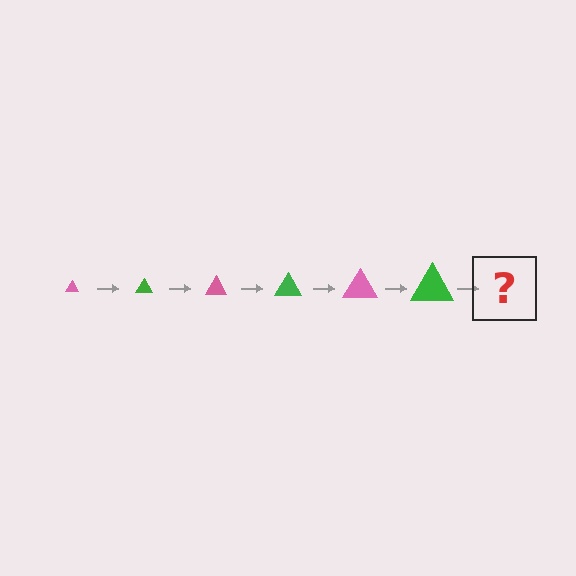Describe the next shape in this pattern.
It should be a pink triangle, larger than the previous one.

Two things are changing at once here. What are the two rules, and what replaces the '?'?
The two rules are that the triangle grows larger each step and the color cycles through pink and green. The '?' should be a pink triangle, larger than the previous one.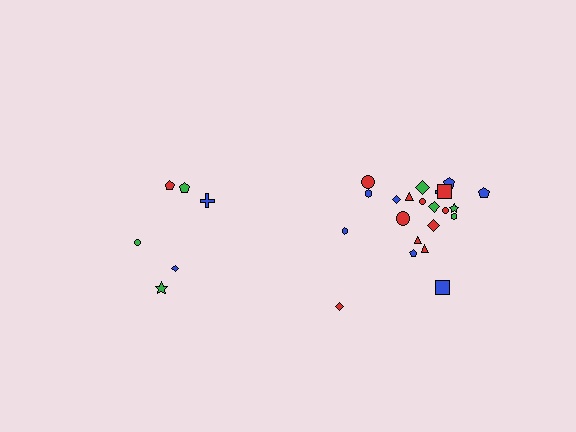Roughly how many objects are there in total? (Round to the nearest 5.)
Roughly 30 objects in total.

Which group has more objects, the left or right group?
The right group.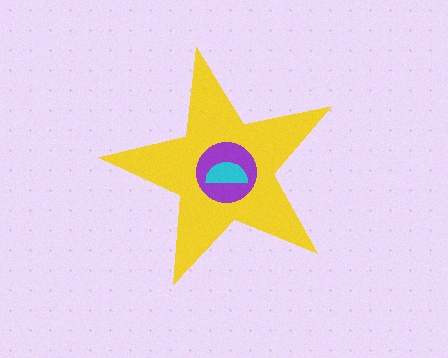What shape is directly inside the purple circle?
The cyan semicircle.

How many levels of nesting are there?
3.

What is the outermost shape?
The yellow star.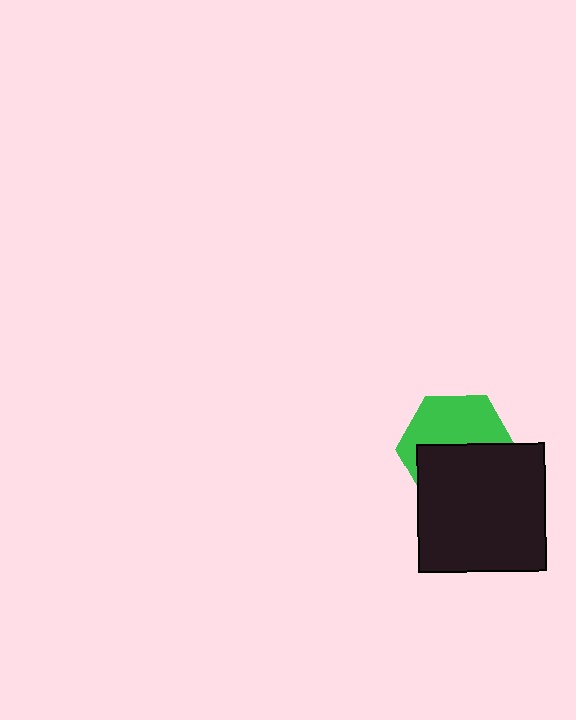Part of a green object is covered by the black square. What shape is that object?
It is a hexagon.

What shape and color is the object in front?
The object in front is a black square.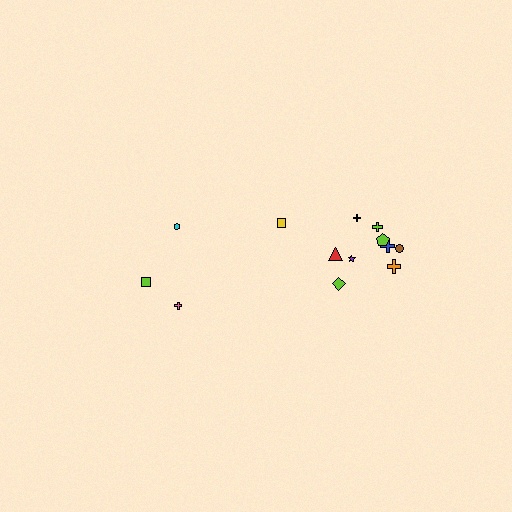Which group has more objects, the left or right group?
The right group.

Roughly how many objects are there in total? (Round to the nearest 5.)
Roughly 15 objects in total.